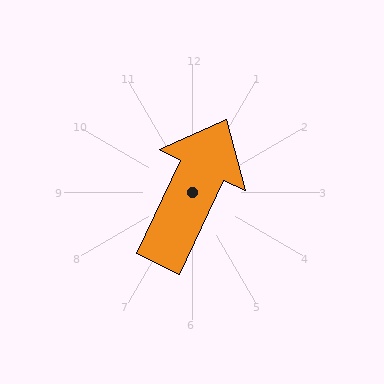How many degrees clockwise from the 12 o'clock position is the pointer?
Approximately 25 degrees.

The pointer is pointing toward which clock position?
Roughly 1 o'clock.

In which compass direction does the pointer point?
Northeast.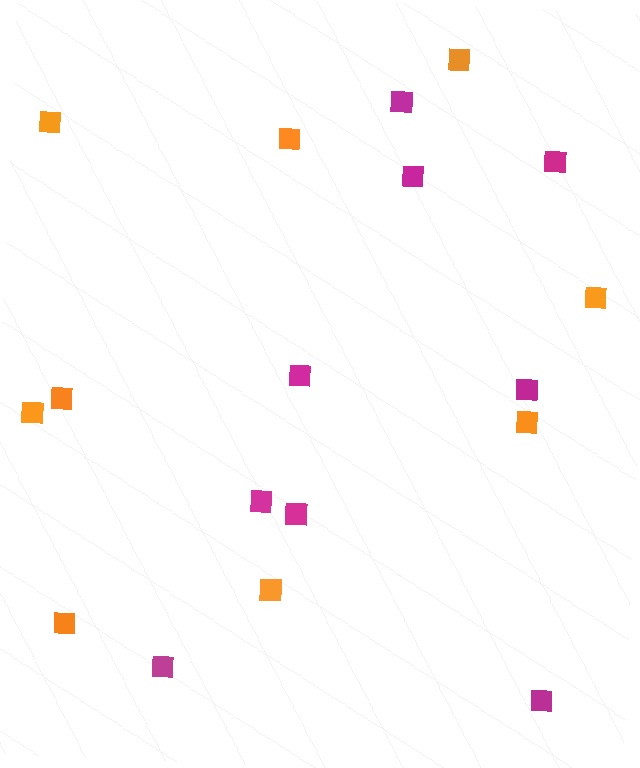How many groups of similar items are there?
There are 2 groups: one group of orange squares (9) and one group of magenta squares (9).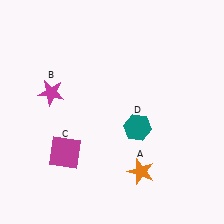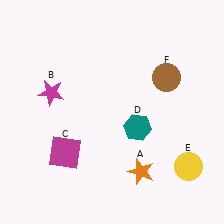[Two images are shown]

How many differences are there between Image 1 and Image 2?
There are 2 differences between the two images.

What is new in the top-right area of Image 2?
A brown circle (F) was added in the top-right area of Image 2.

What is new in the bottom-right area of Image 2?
A yellow circle (E) was added in the bottom-right area of Image 2.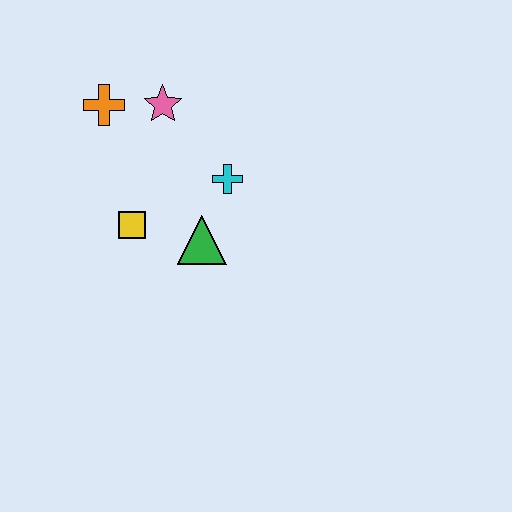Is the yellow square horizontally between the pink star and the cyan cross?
No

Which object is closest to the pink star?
The orange cross is closest to the pink star.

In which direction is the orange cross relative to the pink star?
The orange cross is to the left of the pink star.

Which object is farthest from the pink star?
The green triangle is farthest from the pink star.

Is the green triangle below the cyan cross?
Yes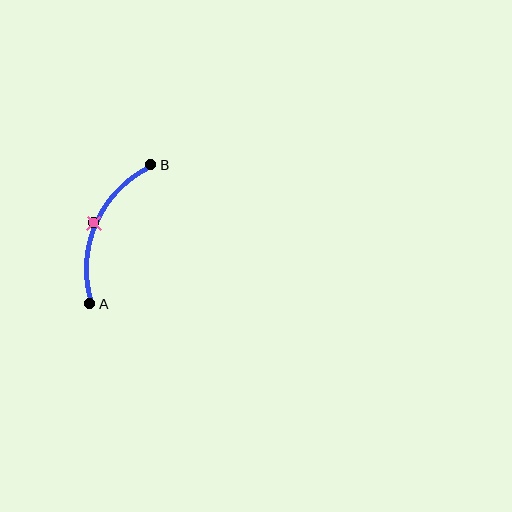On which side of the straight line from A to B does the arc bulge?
The arc bulges to the left of the straight line connecting A and B.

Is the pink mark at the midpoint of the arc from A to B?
Yes. The pink mark lies on the arc at equal arc-length from both A and B — it is the arc midpoint.